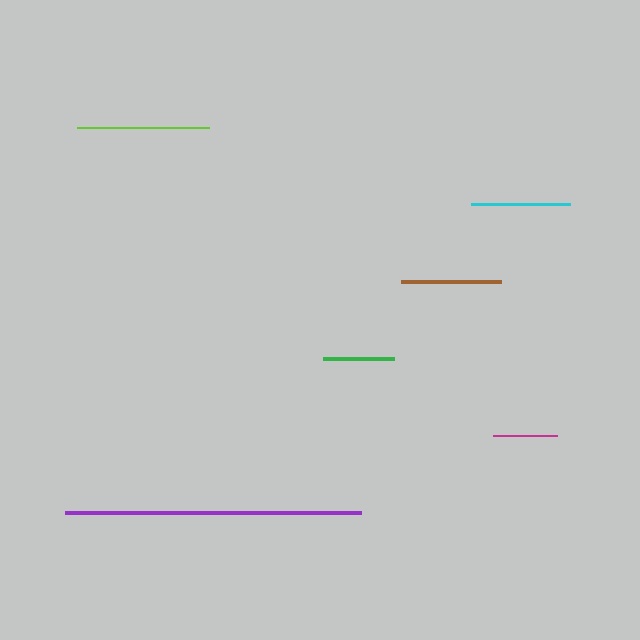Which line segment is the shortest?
The magenta line is the shortest at approximately 64 pixels.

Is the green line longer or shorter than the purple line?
The purple line is longer than the green line.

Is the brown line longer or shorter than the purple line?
The purple line is longer than the brown line.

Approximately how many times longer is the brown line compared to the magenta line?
The brown line is approximately 1.6 times the length of the magenta line.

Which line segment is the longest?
The purple line is the longest at approximately 296 pixels.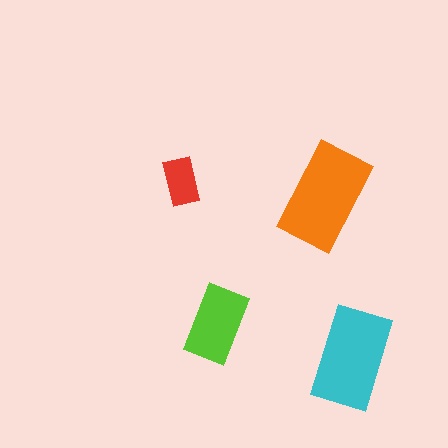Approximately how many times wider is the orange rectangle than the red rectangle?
About 2 times wider.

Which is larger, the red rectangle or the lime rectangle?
The lime one.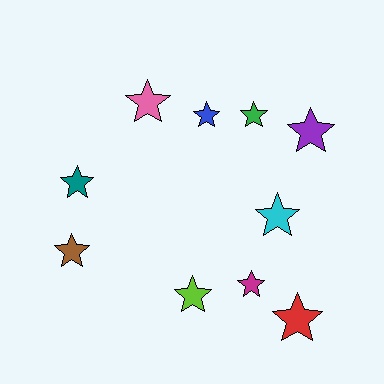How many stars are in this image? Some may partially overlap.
There are 10 stars.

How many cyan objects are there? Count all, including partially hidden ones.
There is 1 cyan object.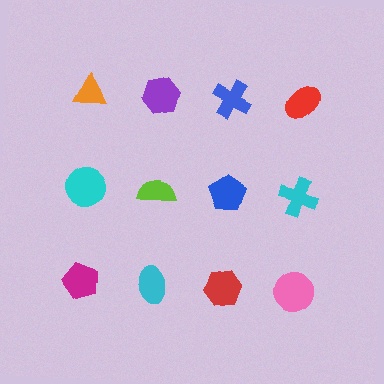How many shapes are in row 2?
4 shapes.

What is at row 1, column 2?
A purple hexagon.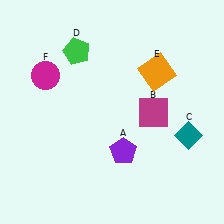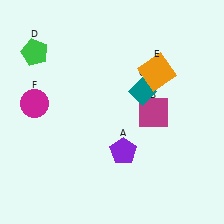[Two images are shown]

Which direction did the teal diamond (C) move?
The teal diamond (C) moved left.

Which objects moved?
The objects that moved are: the teal diamond (C), the green pentagon (D), the magenta circle (F).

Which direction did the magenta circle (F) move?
The magenta circle (F) moved down.